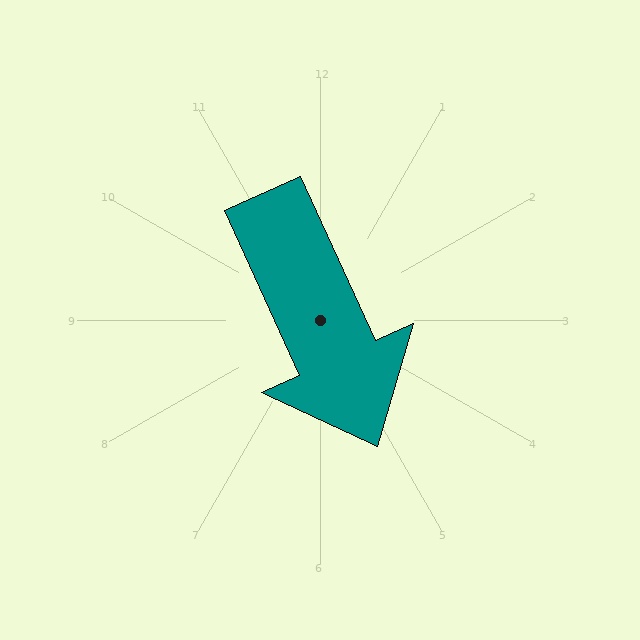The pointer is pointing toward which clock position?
Roughly 5 o'clock.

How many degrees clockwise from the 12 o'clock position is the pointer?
Approximately 156 degrees.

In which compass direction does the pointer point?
Southeast.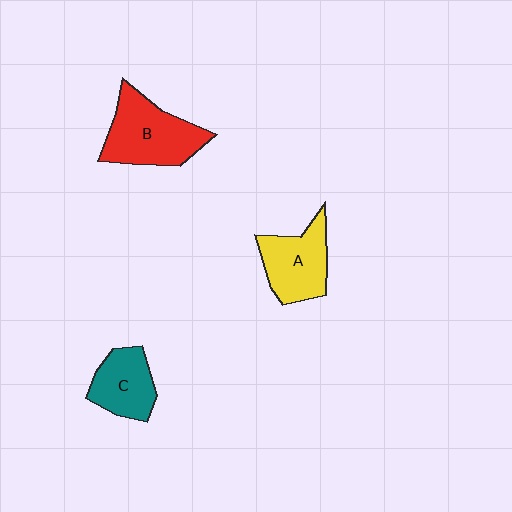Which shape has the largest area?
Shape B (red).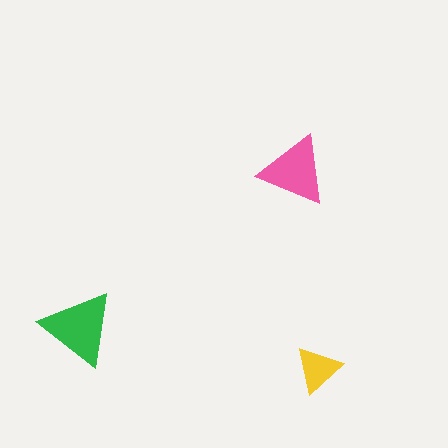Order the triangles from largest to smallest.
the green one, the pink one, the yellow one.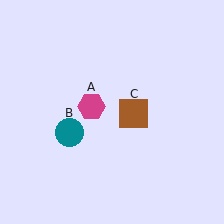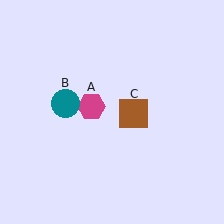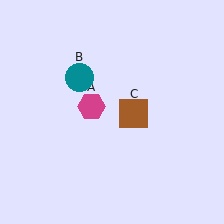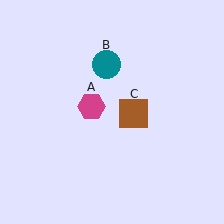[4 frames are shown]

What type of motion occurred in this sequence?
The teal circle (object B) rotated clockwise around the center of the scene.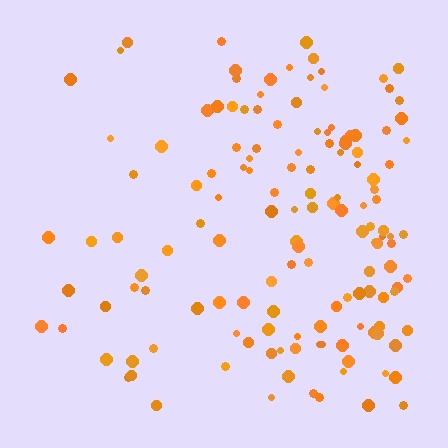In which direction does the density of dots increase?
From left to right, with the right side densest.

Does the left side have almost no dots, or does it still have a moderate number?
Still a moderate number, just noticeably fewer than the right.